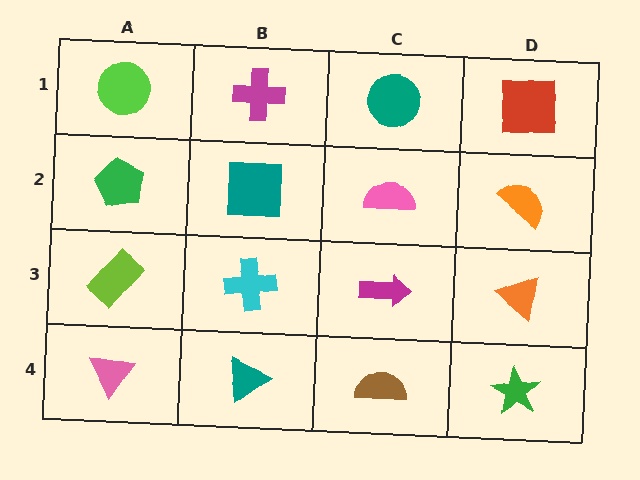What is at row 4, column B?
A teal triangle.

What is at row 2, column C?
A pink semicircle.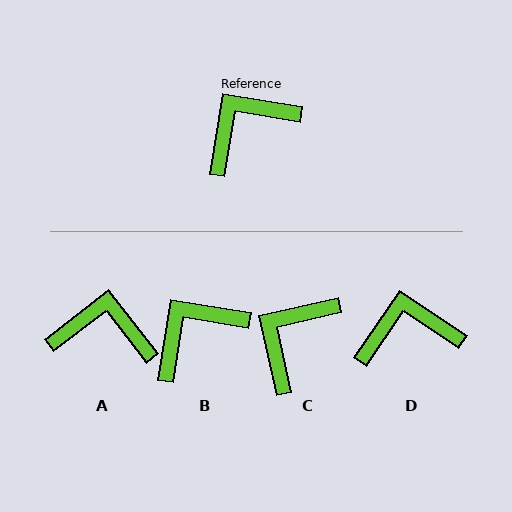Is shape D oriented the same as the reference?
No, it is off by about 25 degrees.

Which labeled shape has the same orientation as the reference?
B.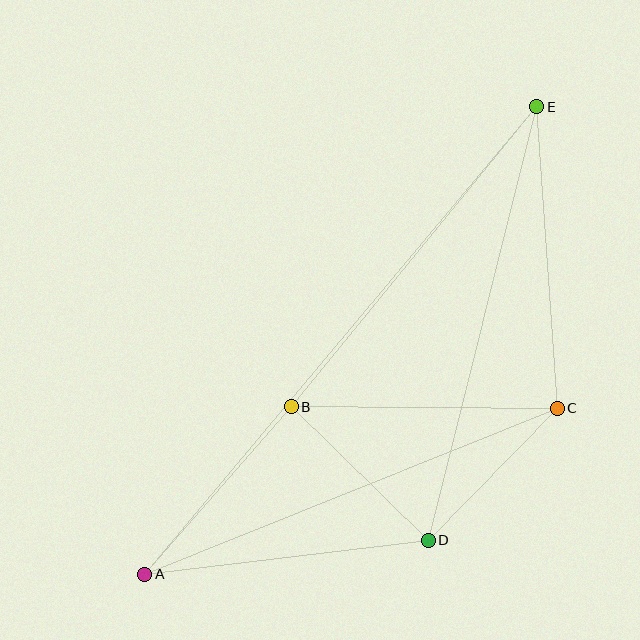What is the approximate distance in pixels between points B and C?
The distance between B and C is approximately 266 pixels.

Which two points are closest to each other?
Points C and D are closest to each other.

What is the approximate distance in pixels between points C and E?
The distance between C and E is approximately 302 pixels.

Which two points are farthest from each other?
Points A and E are farthest from each other.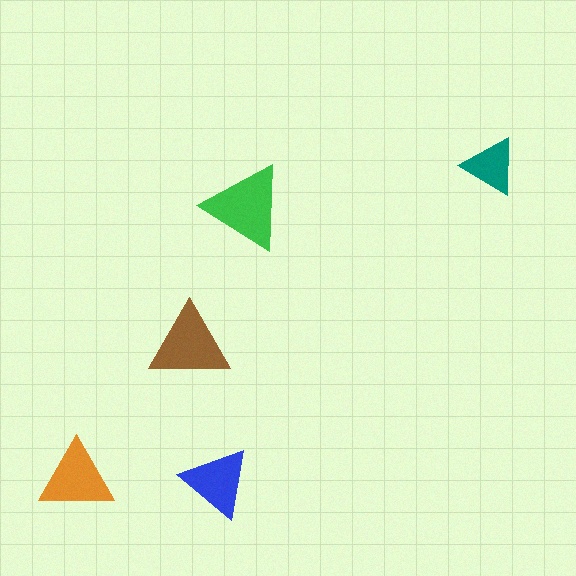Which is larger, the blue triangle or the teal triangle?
The blue one.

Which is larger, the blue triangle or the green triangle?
The green one.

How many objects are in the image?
There are 5 objects in the image.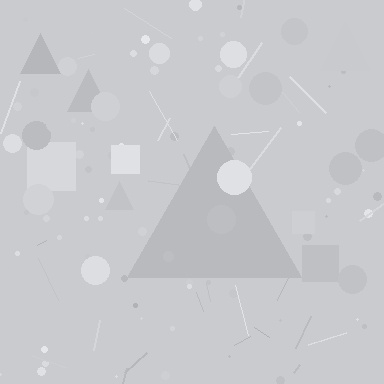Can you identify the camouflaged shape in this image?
The camouflaged shape is a triangle.